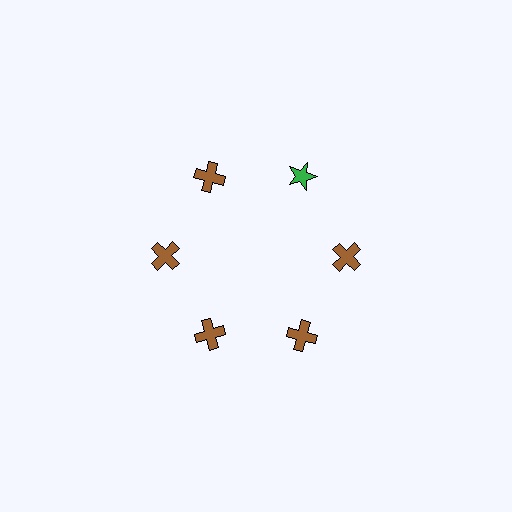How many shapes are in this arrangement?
There are 6 shapes arranged in a ring pattern.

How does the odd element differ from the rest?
It differs in both color (green instead of brown) and shape (star instead of cross).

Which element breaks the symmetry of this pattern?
The green star at roughly the 1 o'clock position breaks the symmetry. All other shapes are brown crosses.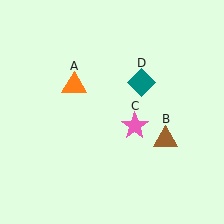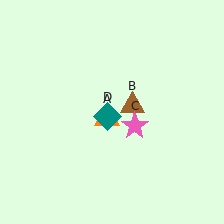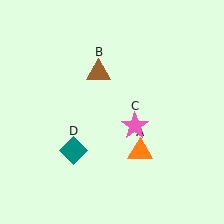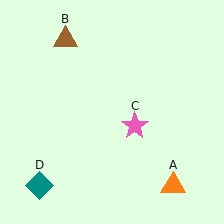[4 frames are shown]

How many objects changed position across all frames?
3 objects changed position: orange triangle (object A), brown triangle (object B), teal diamond (object D).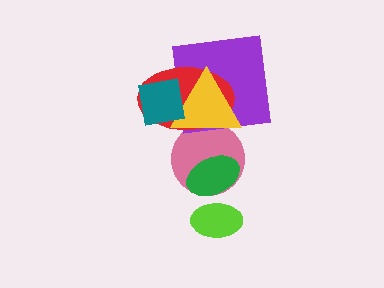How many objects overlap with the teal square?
3 objects overlap with the teal square.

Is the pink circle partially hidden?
Yes, it is partially covered by another shape.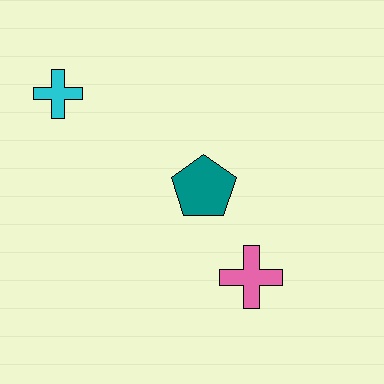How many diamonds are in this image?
There are no diamonds.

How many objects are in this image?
There are 3 objects.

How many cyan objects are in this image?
There is 1 cyan object.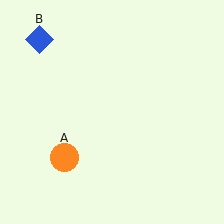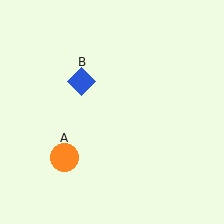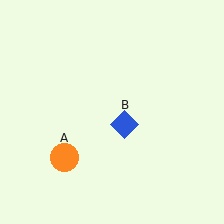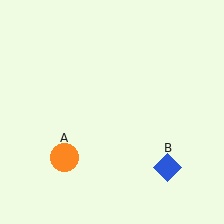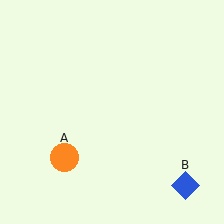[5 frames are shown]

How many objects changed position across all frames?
1 object changed position: blue diamond (object B).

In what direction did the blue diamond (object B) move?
The blue diamond (object B) moved down and to the right.